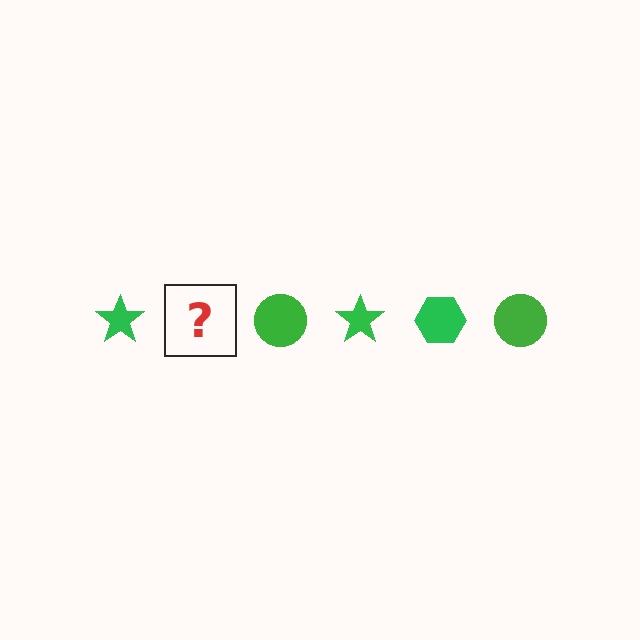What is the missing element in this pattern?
The missing element is a green hexagon.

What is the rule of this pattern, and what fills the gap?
The rule is that the pattern cycles through star, hexagon, circle shapes in green. The gap should be filled with a green hexagon.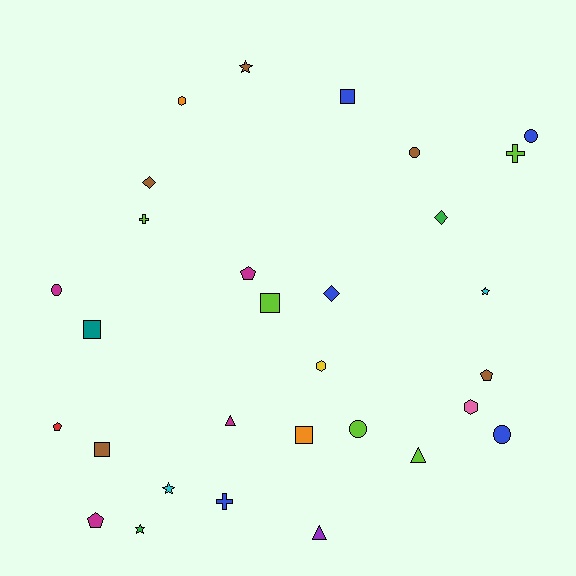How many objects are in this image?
There are 30 objects.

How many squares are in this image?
There are 5 squares.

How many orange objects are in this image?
There are 2 orange objects.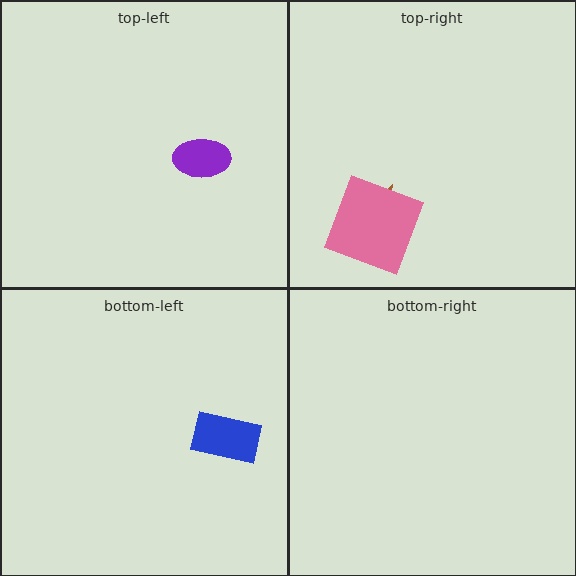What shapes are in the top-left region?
The purple ellipse.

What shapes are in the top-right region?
The brown star, the pink square.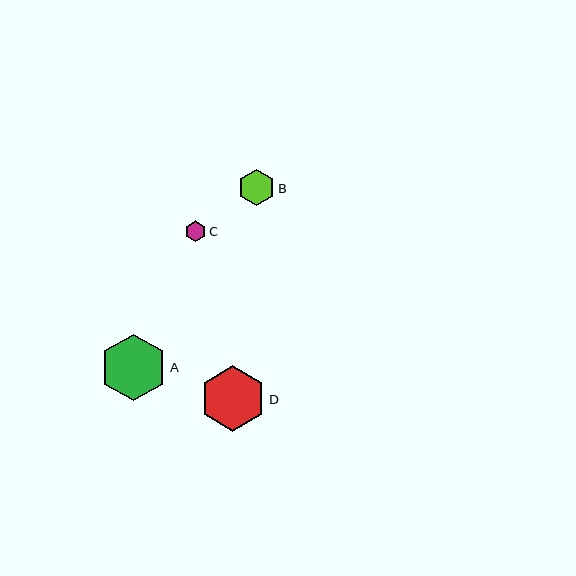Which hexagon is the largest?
Hexagon A is the largest with a size of approximately 67 pixels.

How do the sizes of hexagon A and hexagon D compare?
Hexagon A and hexagon D are approximately the same size.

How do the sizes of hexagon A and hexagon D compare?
Hexagon A and hexagon D are approximately the same size.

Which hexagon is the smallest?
Hexagon C is the smallest with a size of approximately 21 pixels.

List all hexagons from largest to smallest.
From largest to smallest: A, D, B, C.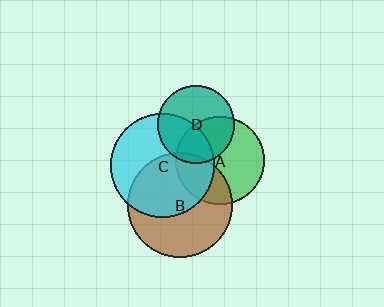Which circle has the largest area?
Circle B (brown).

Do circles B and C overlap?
Yes.